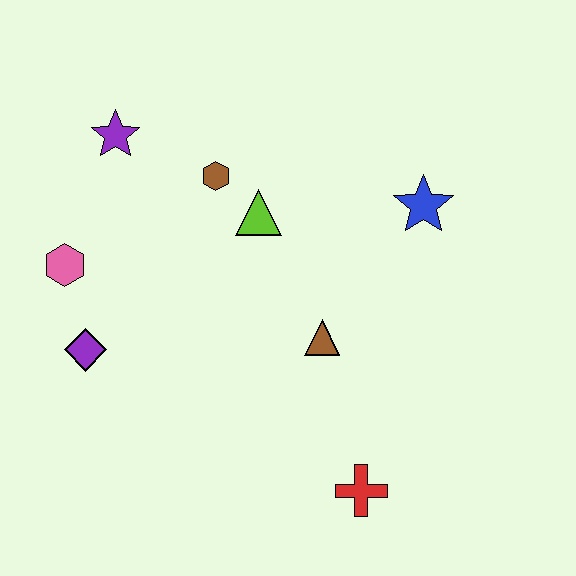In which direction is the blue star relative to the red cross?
The blue star is above the red cross.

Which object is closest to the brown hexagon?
The lime triangle is closest to the brown hexagon.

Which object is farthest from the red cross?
The purple star is farthest from the red cross.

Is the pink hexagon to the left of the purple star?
Yes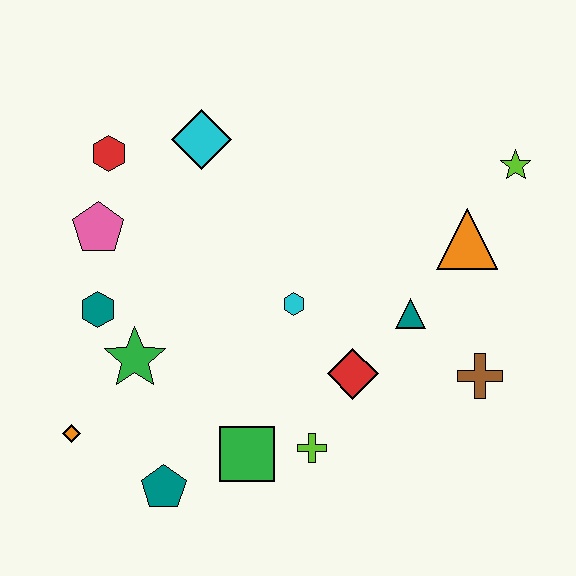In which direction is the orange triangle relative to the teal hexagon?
The orange triangle is to the right of the teal hexagon.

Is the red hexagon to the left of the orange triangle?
Yes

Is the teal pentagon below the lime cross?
Yes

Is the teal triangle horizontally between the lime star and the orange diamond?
Yes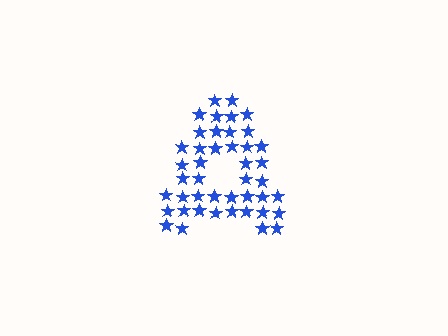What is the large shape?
The large shape is the letter A.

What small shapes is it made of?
It is made of small stars.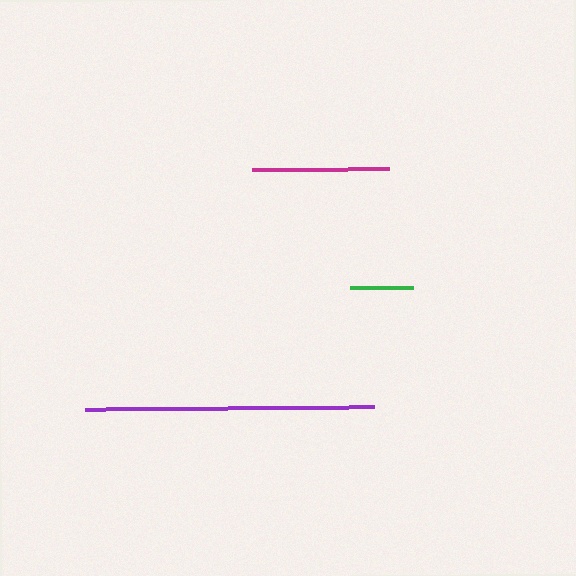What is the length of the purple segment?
The purple segment is approximately 289 pixels long.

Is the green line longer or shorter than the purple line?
The purple line is longer than the green line.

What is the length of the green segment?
The green segment is approximately 63 pixels long.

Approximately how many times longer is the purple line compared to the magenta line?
The purple line is approximately 2.1 times the length of the magenta line.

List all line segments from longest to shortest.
From longest to shortest: purple, magenta, green.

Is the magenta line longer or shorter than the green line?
The magenta line is longer than the green line.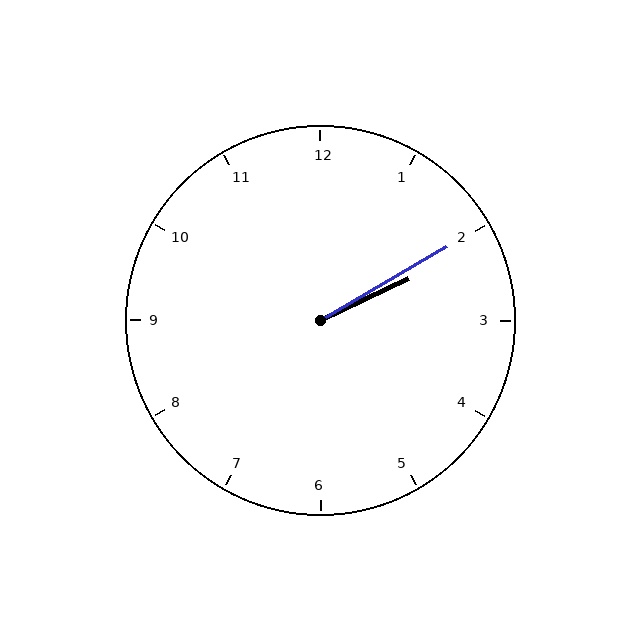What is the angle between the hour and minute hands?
Approximately 5 degrees.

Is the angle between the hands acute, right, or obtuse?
It is acute.